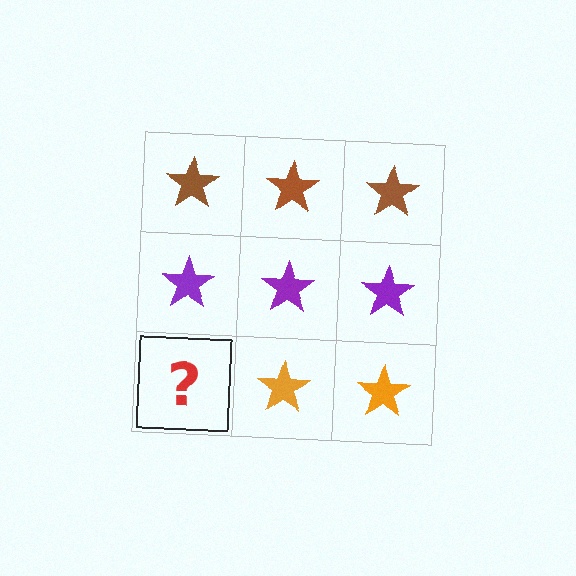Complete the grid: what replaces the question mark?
The question mark should be replaced with an orange star.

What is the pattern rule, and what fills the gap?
The rule is that each row has a consistent color. The gap should be filled with an orange star.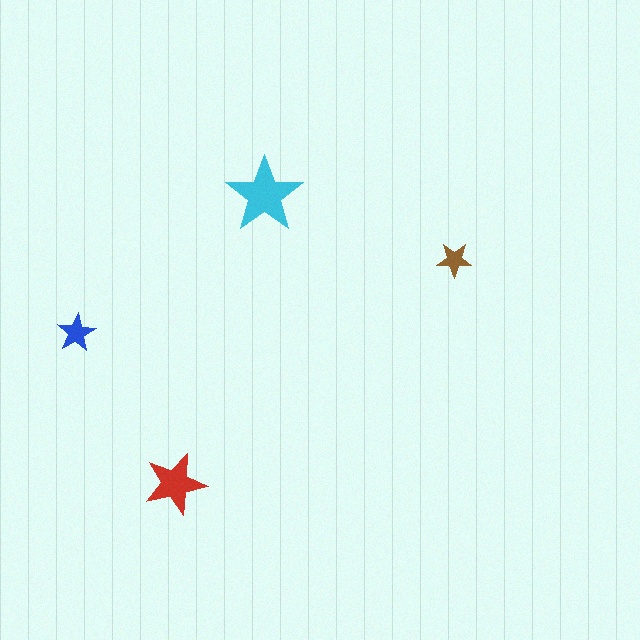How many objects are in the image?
There are 4 objects in the image.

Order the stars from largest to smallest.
the cyan one, the red one, the blue one, the brown one.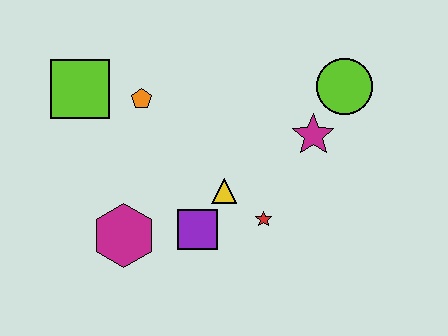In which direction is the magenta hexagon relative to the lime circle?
The magenta hexagon is to the left of the lime circle.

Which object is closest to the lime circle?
The magenta star is closest to the lime circle.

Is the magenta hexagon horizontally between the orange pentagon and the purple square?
No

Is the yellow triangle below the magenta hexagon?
No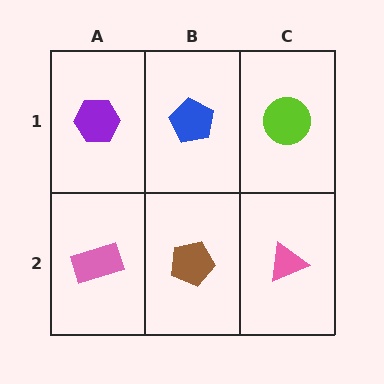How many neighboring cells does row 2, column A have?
2.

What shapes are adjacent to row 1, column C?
A pink triangle (row 2, column C), a blue pentagon (row 1, column B).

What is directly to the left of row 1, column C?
A blue pentagon.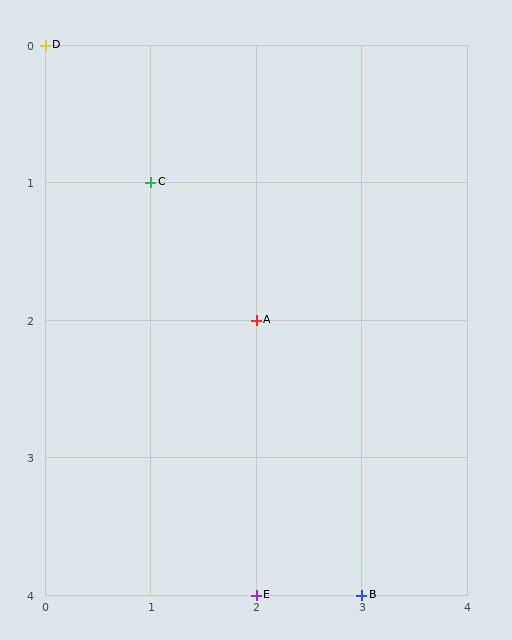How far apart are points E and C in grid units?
Points E and C are 1 column and 3 rows apart (about 3.2 grid units diagonally).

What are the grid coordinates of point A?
Point A is at grid coordinates (2, 2).